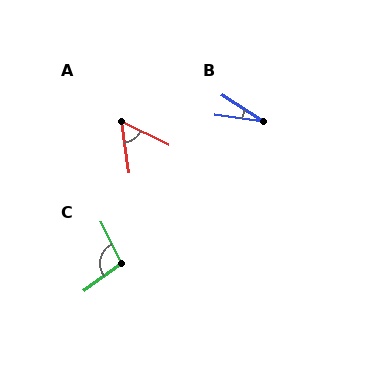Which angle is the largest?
C, at approximately 100 degrees.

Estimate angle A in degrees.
Approximately 55 degrees.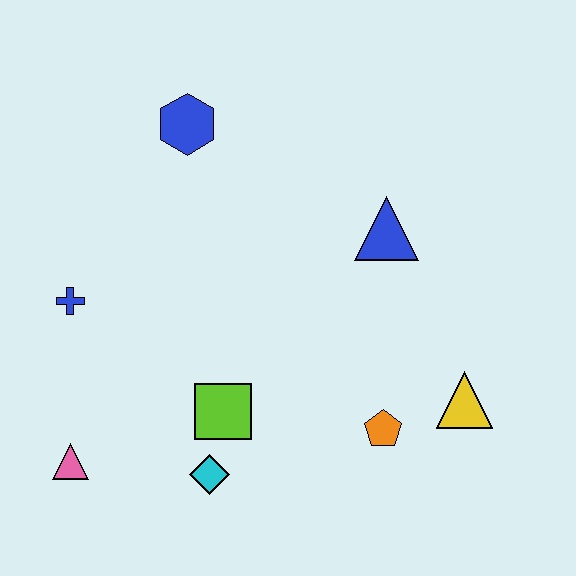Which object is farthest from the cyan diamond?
The blue hexagon is farthest from the cyan diamond.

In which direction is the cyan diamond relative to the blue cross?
The cyan diamond is below the blue cross.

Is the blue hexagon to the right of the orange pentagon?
No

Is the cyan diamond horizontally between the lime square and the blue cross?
Yes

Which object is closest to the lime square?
The cyan diamond is closest to the lime square.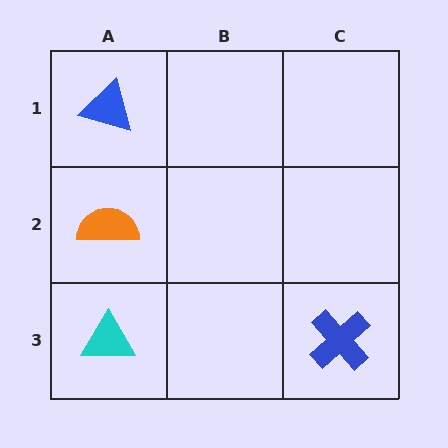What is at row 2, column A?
An orange semicircle.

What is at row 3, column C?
A blue cross.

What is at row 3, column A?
A cyan triangle.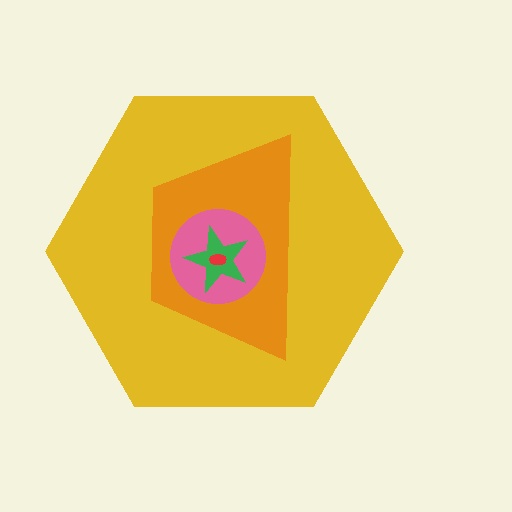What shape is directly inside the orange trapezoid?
The pink circle.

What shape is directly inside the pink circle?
The green star.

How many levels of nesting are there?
5.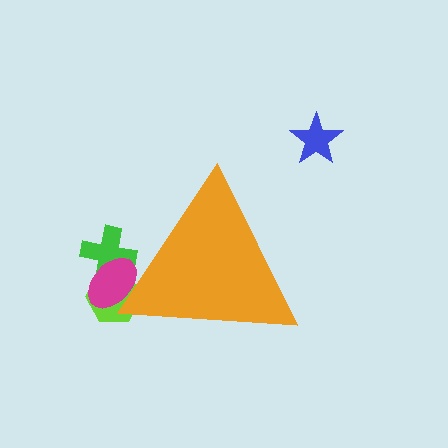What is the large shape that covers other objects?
An orange triangle.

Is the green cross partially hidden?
Yes, the green cross is partially hidden behind the orange triangle.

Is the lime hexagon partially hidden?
Yes, the lime hexagon is partially hidden behind the orange triangle.